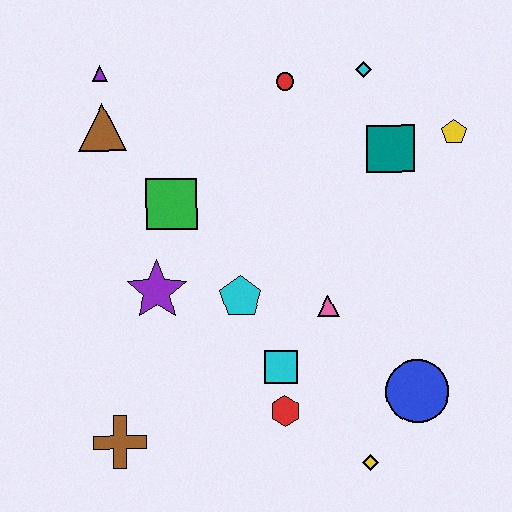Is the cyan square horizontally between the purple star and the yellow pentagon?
Yes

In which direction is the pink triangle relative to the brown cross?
The pink triangle is to the right of the brown cross.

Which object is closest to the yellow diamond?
The blue circle is closest to the yellow diamond.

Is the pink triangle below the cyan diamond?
Yes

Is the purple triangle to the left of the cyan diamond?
Yes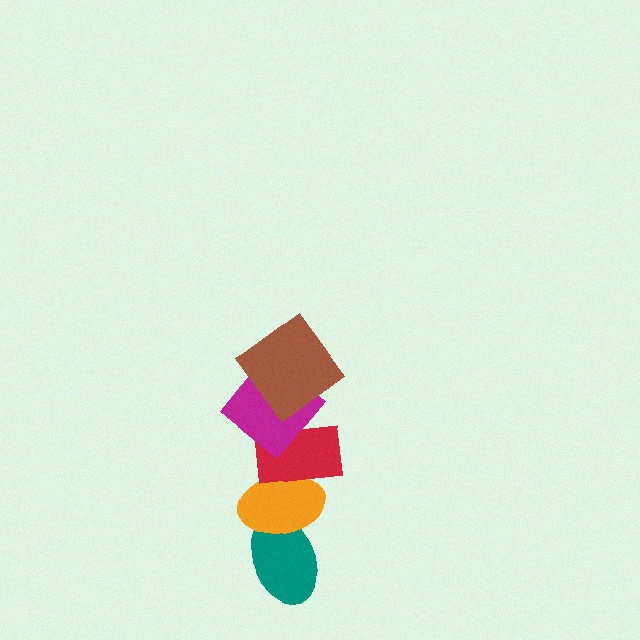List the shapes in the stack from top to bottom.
From top to bottom: the brown diamond, the magenta diamond, the red rectangle, the orange ellipse, the teal ellipse.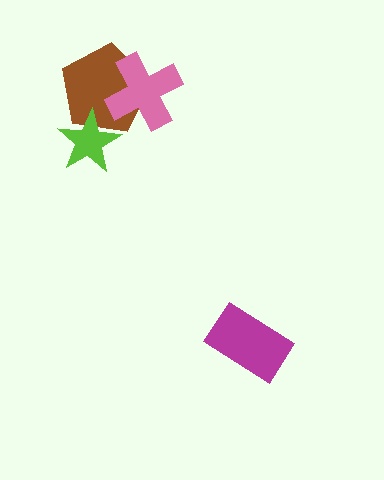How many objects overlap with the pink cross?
1 object overlaps with the pink cross.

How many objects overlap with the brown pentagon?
2 objects overlap with the brown pentagon.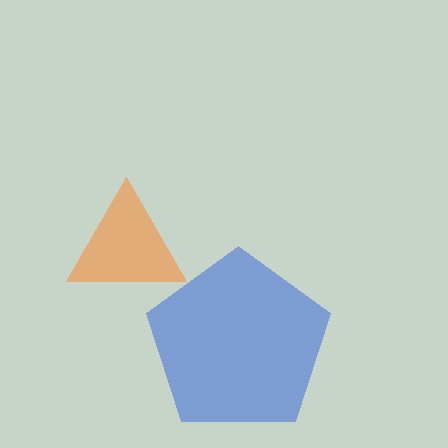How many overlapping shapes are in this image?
There are 2 overlapping shapes in the image.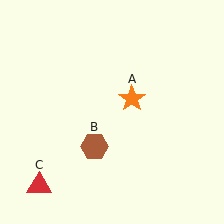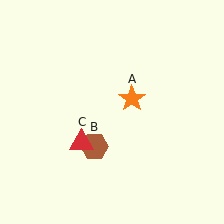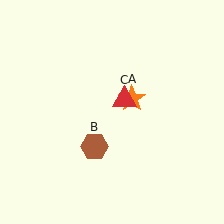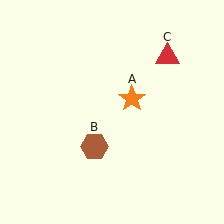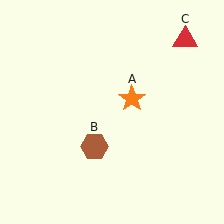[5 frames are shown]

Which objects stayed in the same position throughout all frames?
Orange star (object A) and brown hexagon (object B) remained stationary.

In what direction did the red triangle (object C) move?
The red triangle (object C) moved up and to the right.